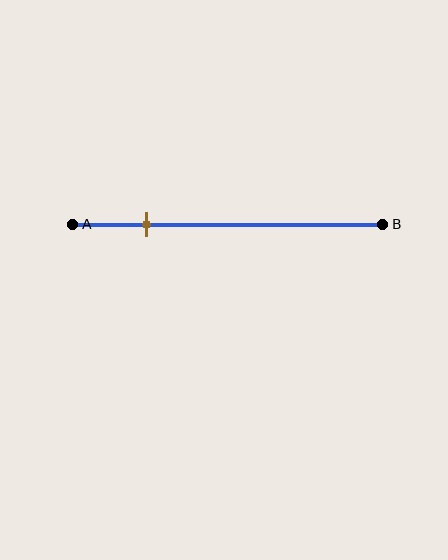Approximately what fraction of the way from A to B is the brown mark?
The brown mark is approximately 25% of the way from A to B.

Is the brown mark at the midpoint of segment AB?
No, the mark is at about 25% from A, not at the 50% midpoint.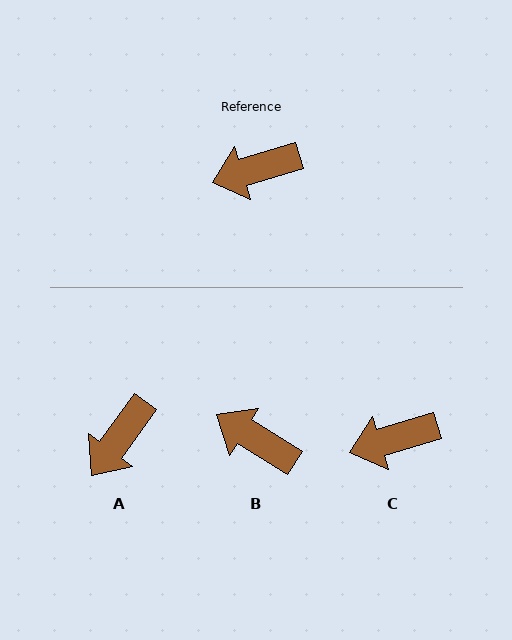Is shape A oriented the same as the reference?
No, it is off by about 37 degrees.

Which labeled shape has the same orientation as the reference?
C.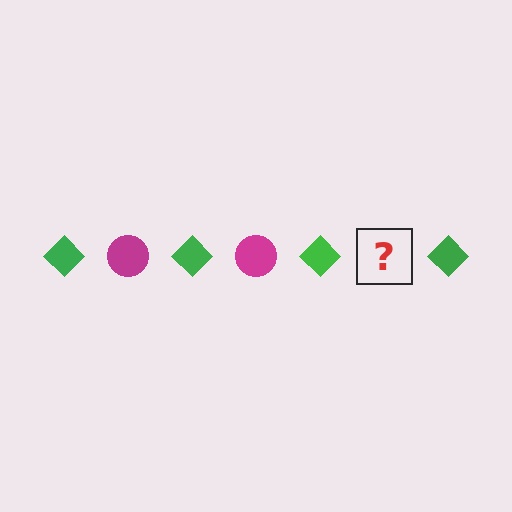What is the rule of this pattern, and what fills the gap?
The rule is that the pattern alternates between green diamond and magenta circle. The gap should be filled with a magenta circle.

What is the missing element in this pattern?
The missing element is a magenta circle.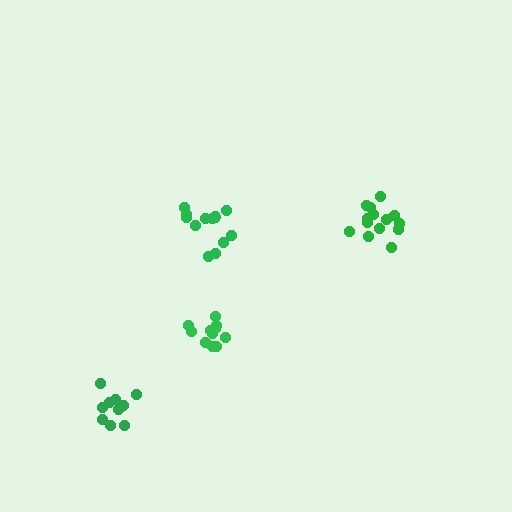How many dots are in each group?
Group 1: 12 dots, Group 2: 10 dots, Group 3: 14 dots, Group 4: 11 dots (47 total).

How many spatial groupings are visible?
There are 4 spatial groupings.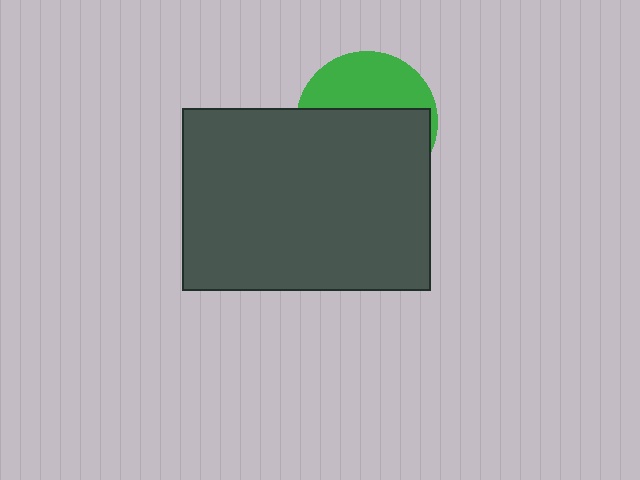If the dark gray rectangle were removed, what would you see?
You would see the complete green circle.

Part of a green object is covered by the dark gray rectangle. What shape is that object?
It is a circle.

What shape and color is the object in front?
The object in front is a dark gray rectangle.